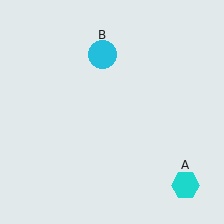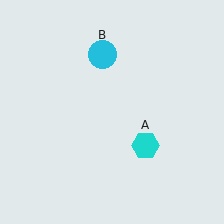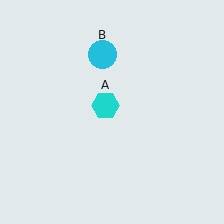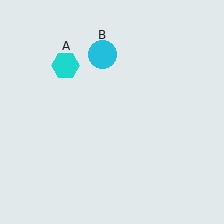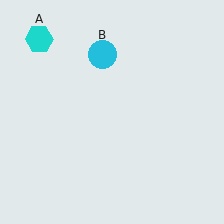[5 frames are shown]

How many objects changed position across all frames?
1 object changed position: cyan hexagon (object A).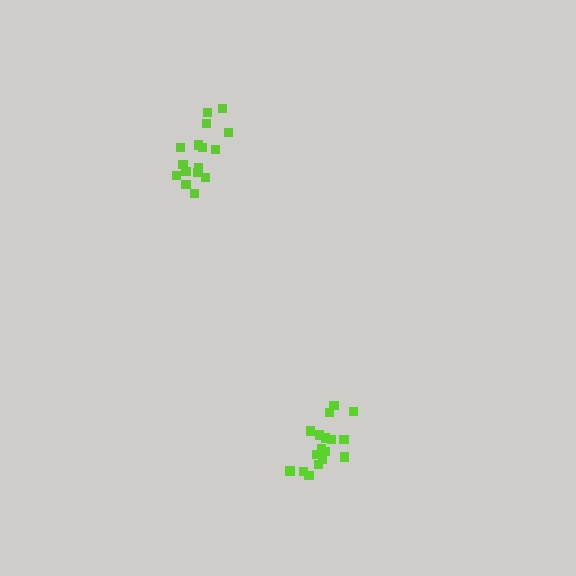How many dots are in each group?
Group 1: 17 dots, Group 2: 17 dots (34 total).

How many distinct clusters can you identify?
There are 2 distinct clusters.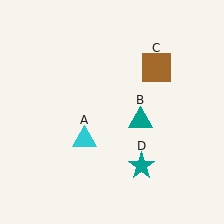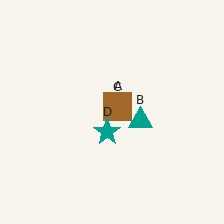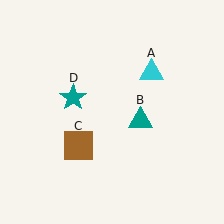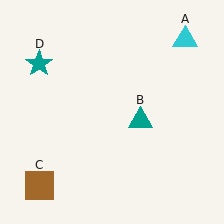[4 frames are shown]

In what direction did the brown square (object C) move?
The brown square (object C) moved down and to the left.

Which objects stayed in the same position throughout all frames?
Teal triangle (object B) remained stationary.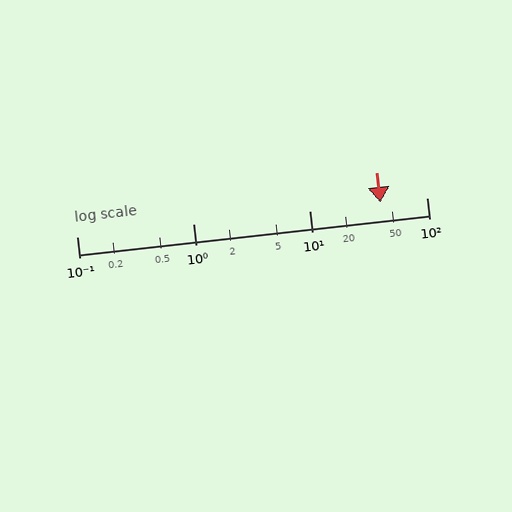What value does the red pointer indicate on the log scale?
The pointer indicates approximately 40.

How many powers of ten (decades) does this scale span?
The scale spans 3 decades, from 0.1 to 100.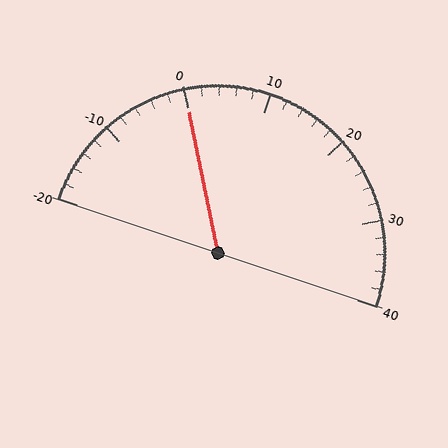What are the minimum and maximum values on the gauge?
The gauge ranges from -20 to 40.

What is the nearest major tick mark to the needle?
The nearest major tick mark is 0.